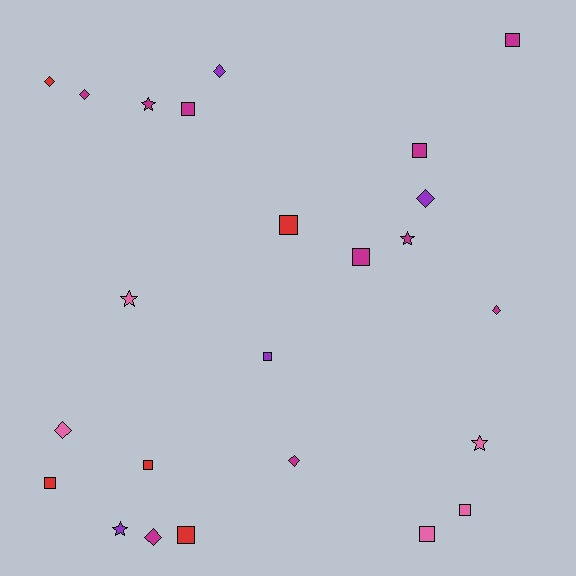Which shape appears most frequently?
Square, with 11 objects.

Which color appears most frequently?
Magenta, with 10 objects.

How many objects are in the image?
There are 24 objects.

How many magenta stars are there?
There are 2 magenta stars.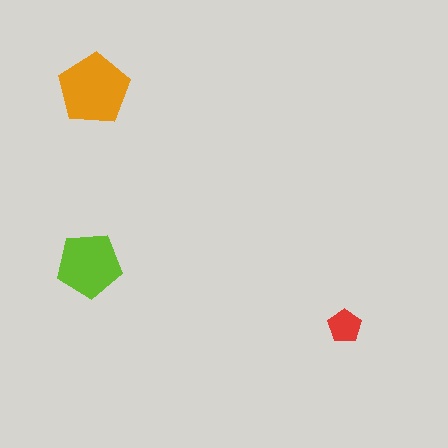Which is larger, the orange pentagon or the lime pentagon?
The orange one.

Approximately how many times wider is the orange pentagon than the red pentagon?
About 2 times wider.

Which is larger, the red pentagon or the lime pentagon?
The lime one.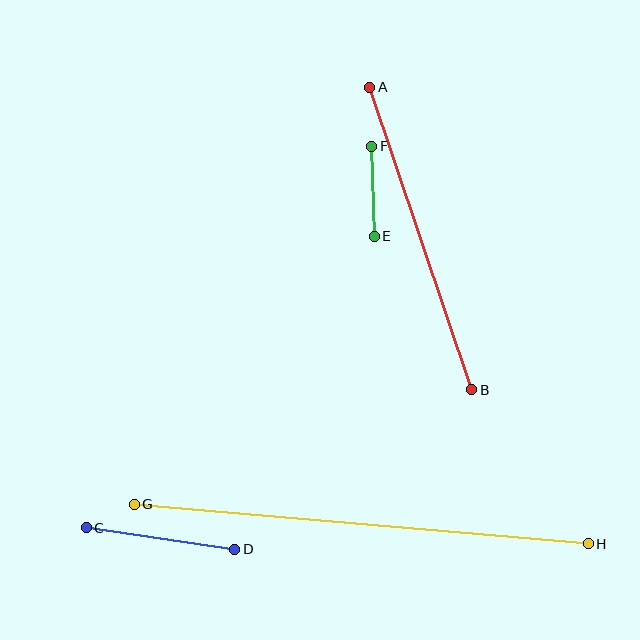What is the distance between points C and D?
The distance is approximately 150 pixels.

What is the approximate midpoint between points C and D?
The midpoint is at approximately (160, 538) pixels.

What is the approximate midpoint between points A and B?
The midpoint is at approximately (421, 238) pixels.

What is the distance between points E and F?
The distance is approximately 90 pixels.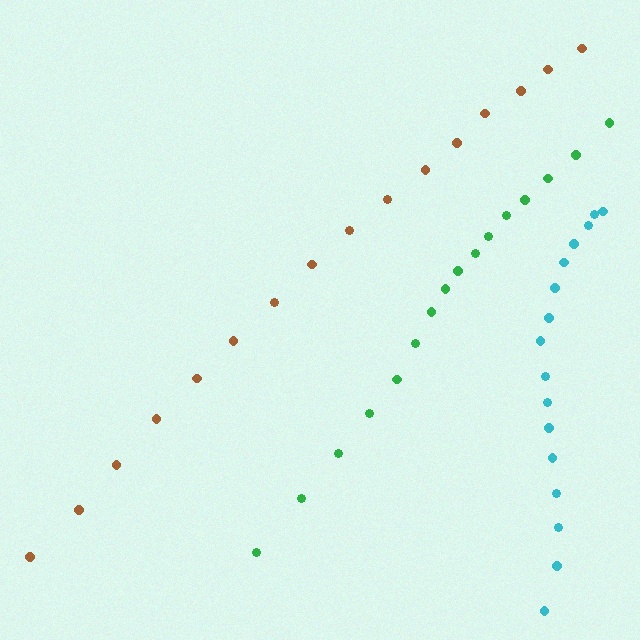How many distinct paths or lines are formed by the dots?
There are 3 distinct paths.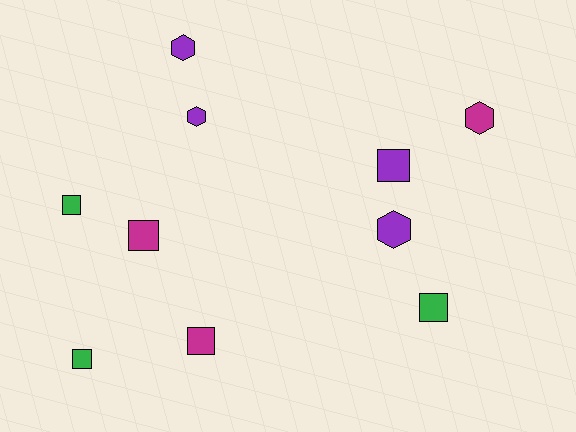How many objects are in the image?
There are 10 objects.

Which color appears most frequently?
Purple, with 4 objects.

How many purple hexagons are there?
There are 3 purple hexagons.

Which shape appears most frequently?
Square, with 6 objects.